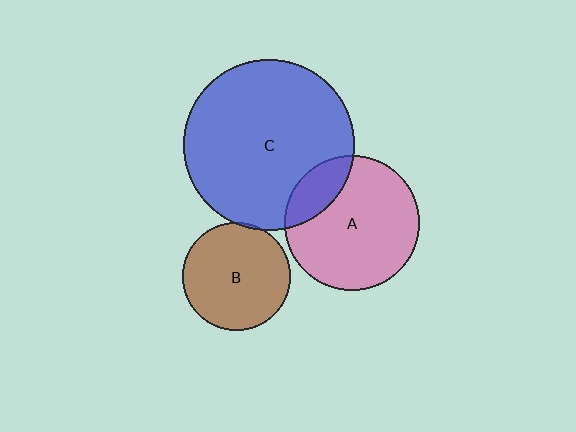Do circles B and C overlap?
Yes.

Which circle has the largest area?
Circle C (blue).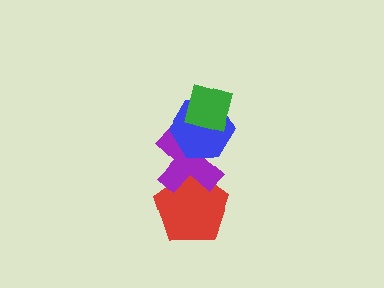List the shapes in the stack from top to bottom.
From top to bottom: the green diamond, the blue hexagon, the purple cross, the red pentagon.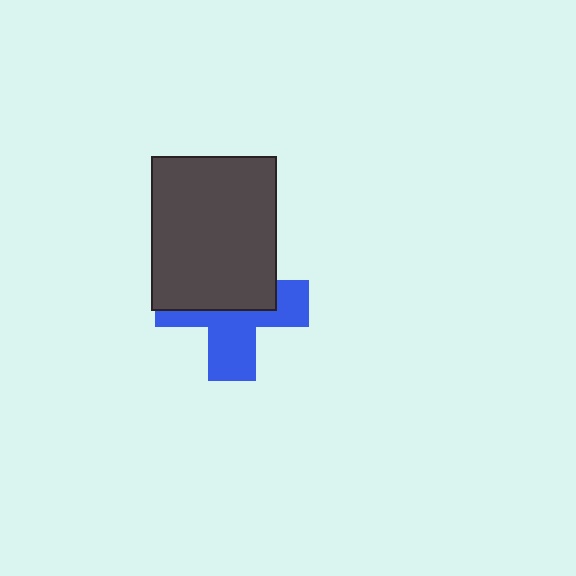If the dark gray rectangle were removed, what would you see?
You would see the complete blue cross.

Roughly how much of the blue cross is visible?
About half of it is visible (roughly 48%).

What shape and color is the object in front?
The object in front is a dark gray rectangle.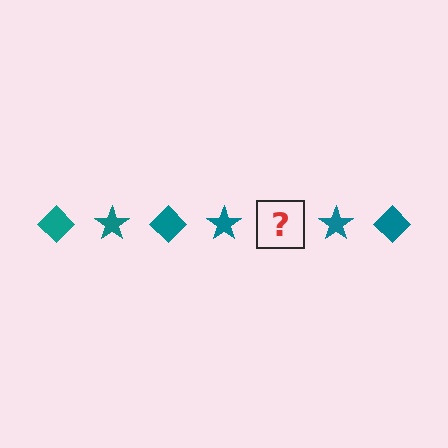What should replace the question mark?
The question mark should be replaced with a teal diamond.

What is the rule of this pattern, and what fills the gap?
The rule is that the pattern cycles through diamond, star shapes in teal. The gap should be filled with a teal diamond.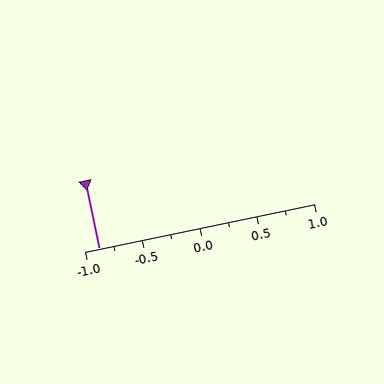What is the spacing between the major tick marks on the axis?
The major ticks are spaced 0.5 apart.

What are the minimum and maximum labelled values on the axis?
The axis runs from -1.0 to 1.0.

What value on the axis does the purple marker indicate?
The marker indicates approximately -0.88.